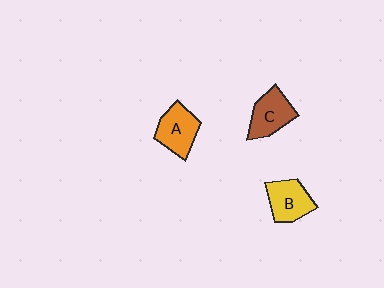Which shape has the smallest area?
Shape B (yellow).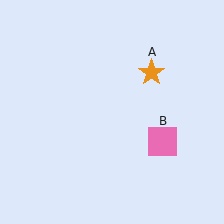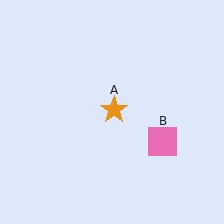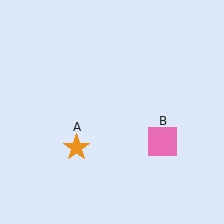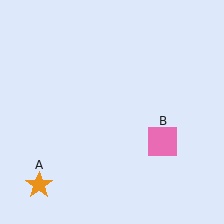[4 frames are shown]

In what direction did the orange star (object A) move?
The orange star (object A) moved down and to the left.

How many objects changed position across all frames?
1 object changed position: orange star (object A).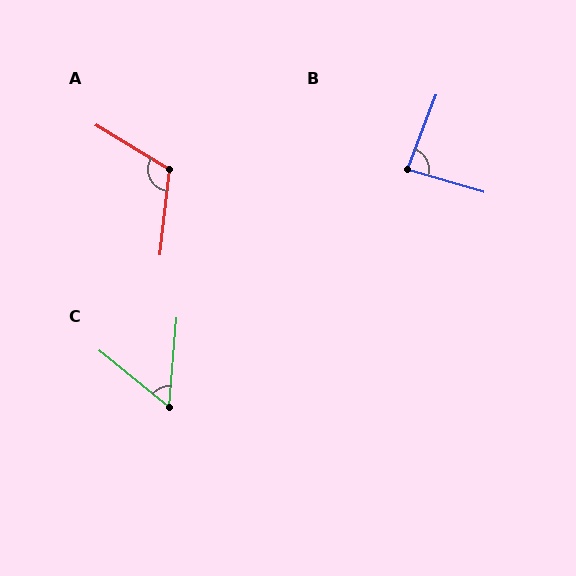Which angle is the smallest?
C, at approximately 56 degrees.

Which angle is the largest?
A, at approximately 114 degrees.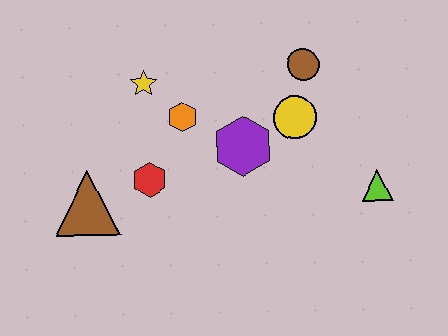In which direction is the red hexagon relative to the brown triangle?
The red hexagon is to the right of the brown triangle.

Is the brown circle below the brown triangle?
No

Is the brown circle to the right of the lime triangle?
No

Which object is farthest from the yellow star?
The lime triangle is farthest from the yellow star.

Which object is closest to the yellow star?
The orange hexagon is closest to the yellow star.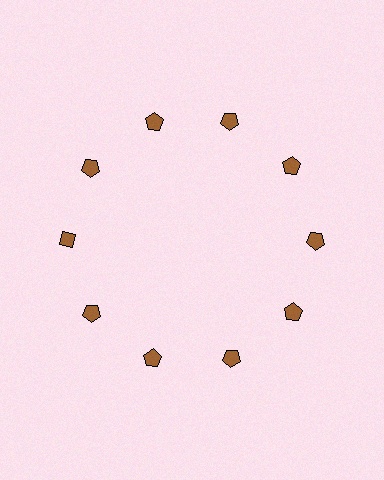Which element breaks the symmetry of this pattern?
The brown diamond at roughly the 9 o'clock position breaks the symmetry. All other shapes are brown pentagons.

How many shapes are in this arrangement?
There are 10 shapes arranged in a ring pattern.